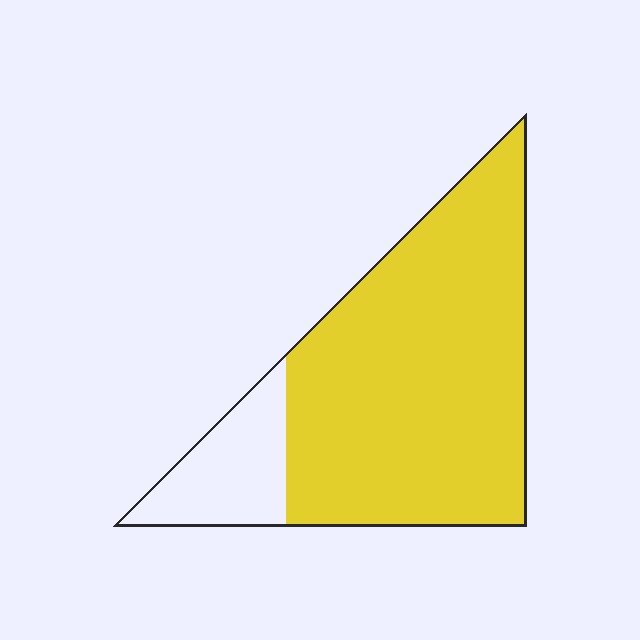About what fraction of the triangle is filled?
About five sixths (5/6).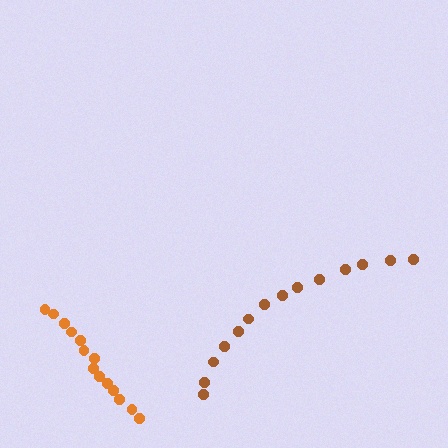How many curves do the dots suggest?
There are 2 distinct paths.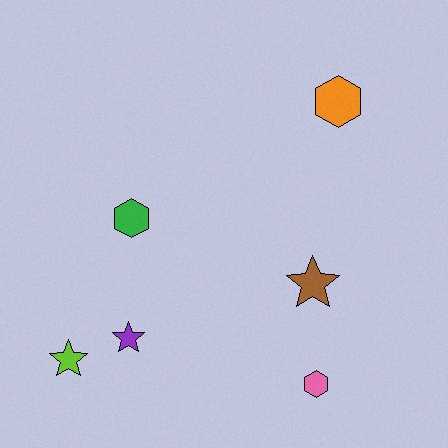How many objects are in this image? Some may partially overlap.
There are 6 objects.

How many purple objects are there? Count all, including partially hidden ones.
There is 1 purple object.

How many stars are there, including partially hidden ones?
There are 3 stars.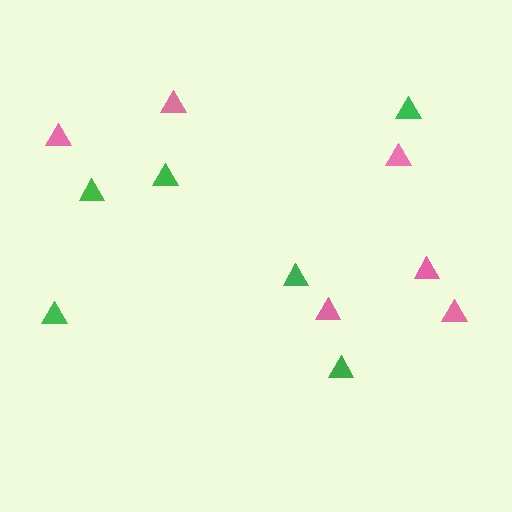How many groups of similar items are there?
There are 2 groups: one group of green triangles (6) and one group of pink triangles (6).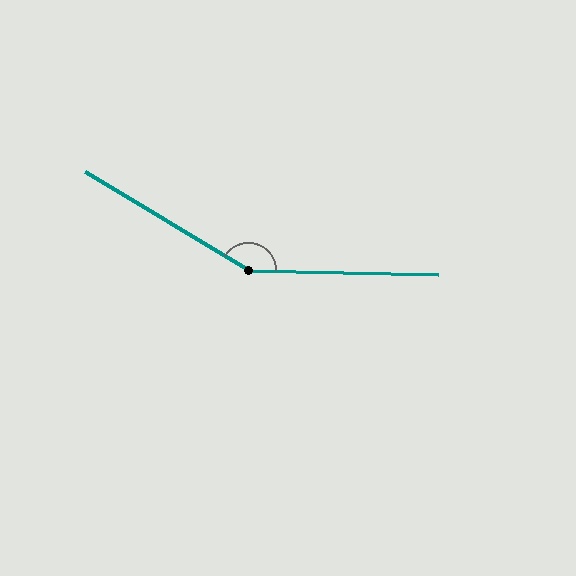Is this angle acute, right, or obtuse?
It is obtuse.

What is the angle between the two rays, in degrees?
Approximately 150 degrees.